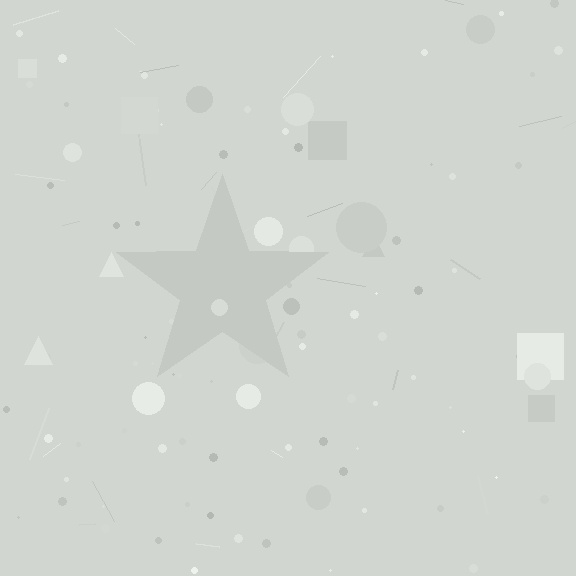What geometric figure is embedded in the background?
A star is embedded in the background.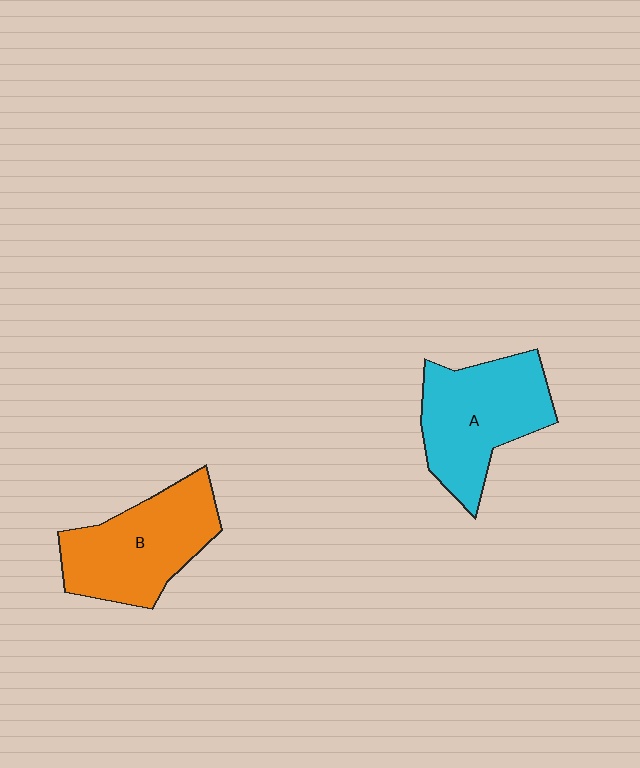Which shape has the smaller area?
Shape B (orange).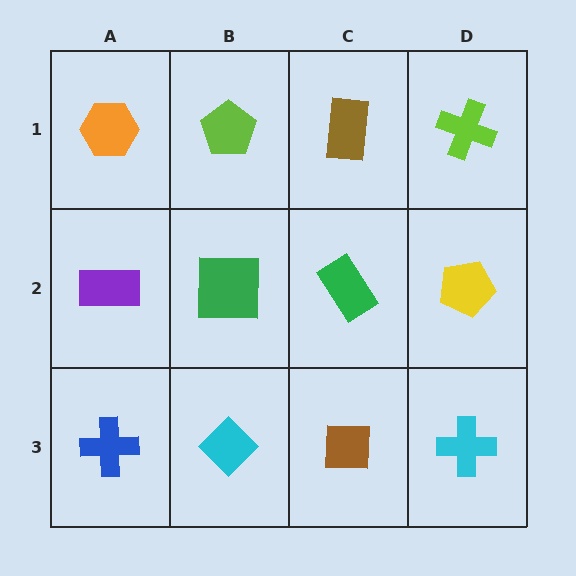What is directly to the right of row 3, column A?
A cyan diamond.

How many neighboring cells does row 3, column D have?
2.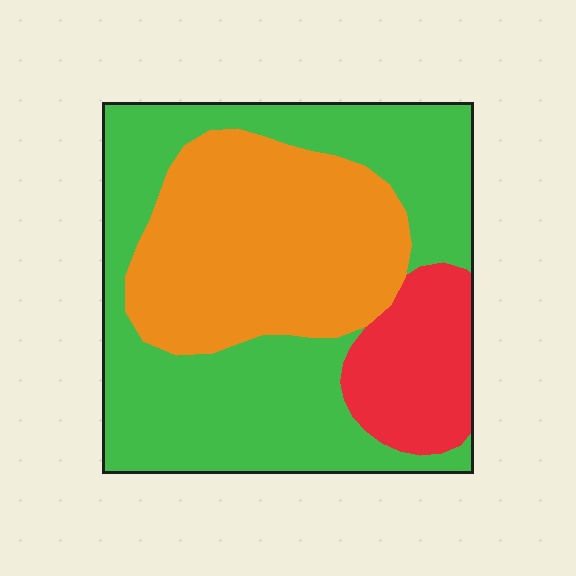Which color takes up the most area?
Green, at roughly 50%.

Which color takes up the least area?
Red, at roughly 15%.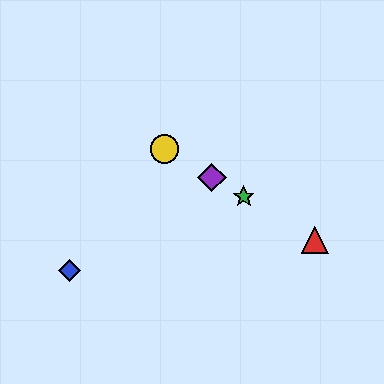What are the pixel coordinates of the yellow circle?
The yellow circle is at (165, 149).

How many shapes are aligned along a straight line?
4 shapes (the red triangle, the green star, the yellow circle, the purple diamond) are aligned along a straight line.